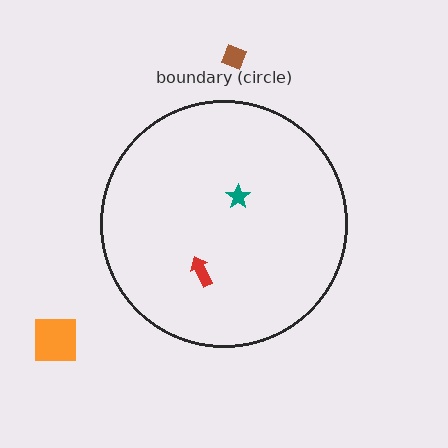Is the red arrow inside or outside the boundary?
Inside.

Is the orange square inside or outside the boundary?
Outside.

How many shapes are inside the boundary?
2 inside, 2 outside.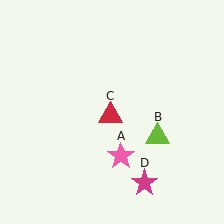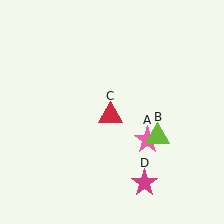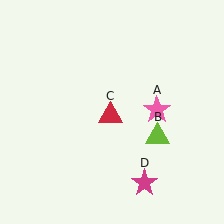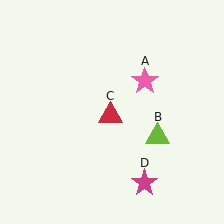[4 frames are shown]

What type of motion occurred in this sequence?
The pink star (object A) rotated counterclockwise around the center of the scene.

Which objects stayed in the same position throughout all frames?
Lime triangle (object B) and red triangle (object C) and magenta star (object D) remained stationary.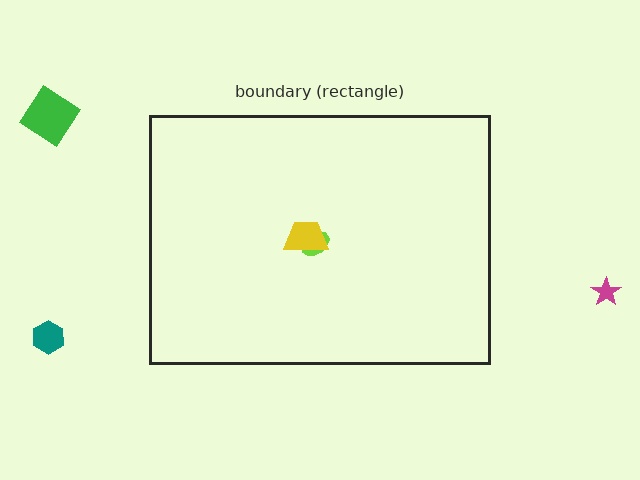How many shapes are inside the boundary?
2 inside, 3 outside.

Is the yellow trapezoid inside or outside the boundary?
Inside.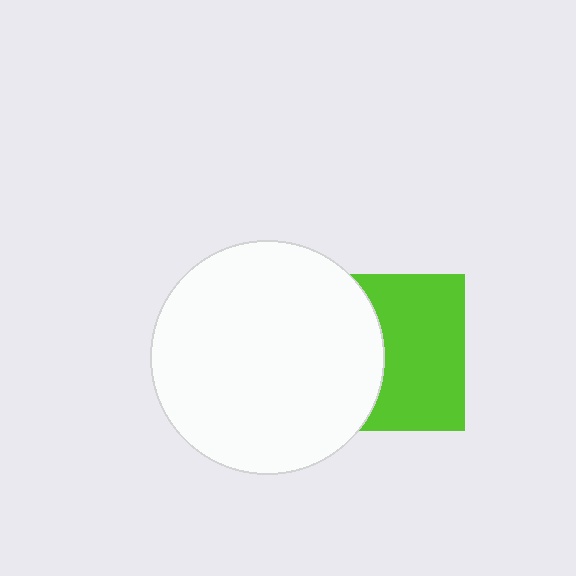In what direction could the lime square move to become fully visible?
The lime square could move right. That would shift it out from behind the white circle entirely.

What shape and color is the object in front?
The object in front is a white circle.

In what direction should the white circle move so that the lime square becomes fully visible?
The white circle should move left. That is the shortest direction to clear the overlap and leave the lime square fully visible.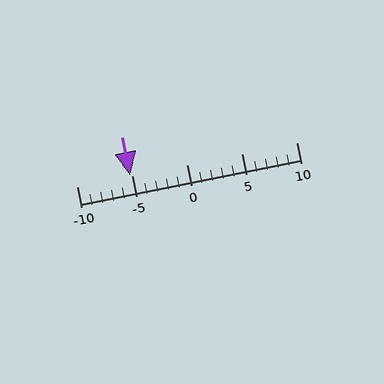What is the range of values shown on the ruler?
The ruler shows values from -10 to 10.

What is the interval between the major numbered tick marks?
The major tick marks are spaced 5 units apart.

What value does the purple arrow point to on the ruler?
The purple arrow points to approximately -5.